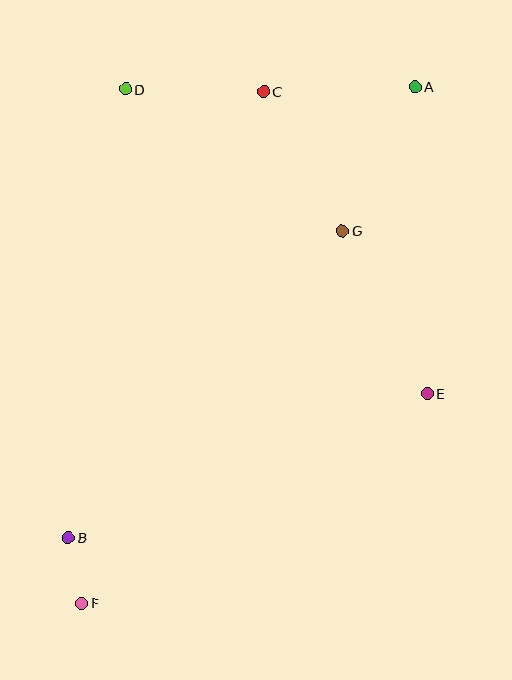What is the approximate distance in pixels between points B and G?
The distance between B and G is approximately 411 pixels.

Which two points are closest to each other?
Points B and F are closest to each other.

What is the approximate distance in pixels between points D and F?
The distance between D and F is approximately 516 pixels.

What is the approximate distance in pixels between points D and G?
The distance between D and G is approximately 259 pixels.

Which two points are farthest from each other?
Points A and F are farthest from each other.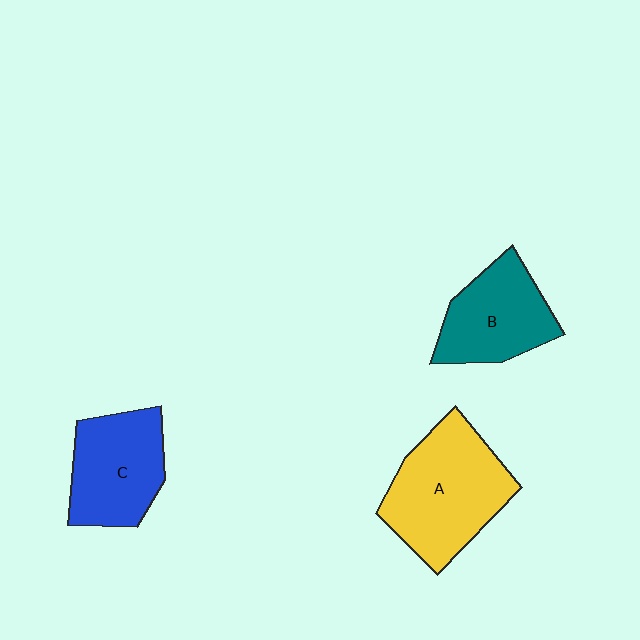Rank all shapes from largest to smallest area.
From largest to smallest: A (yellow), C (blue), B (teal).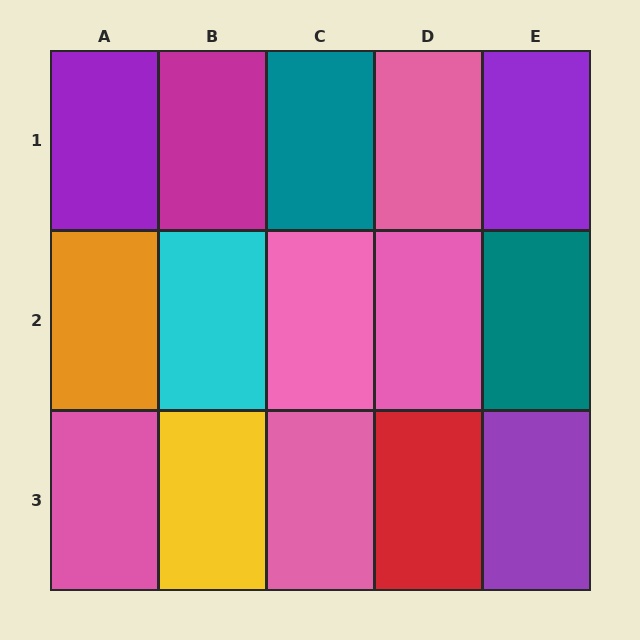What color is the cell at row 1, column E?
Purple.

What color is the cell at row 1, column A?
Purple.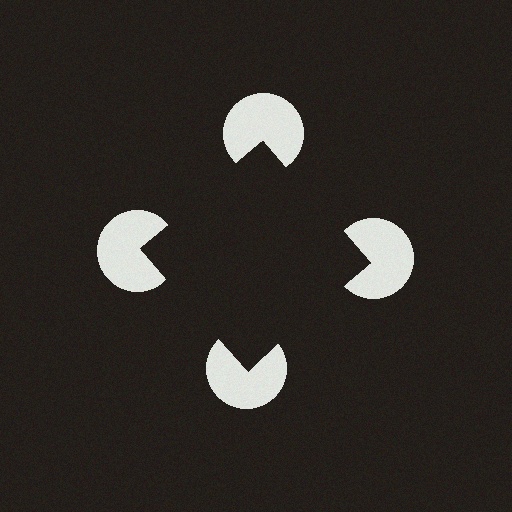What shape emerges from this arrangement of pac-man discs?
An illusory square — its edges are inferred from the aligned wedge cuts in the pac-man discs, not physically drawn.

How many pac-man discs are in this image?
There are 4 — one at each vertex of the illusory square.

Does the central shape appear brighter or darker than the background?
It typically appears slightly darker than the background, even though no actual brightness change is drawn.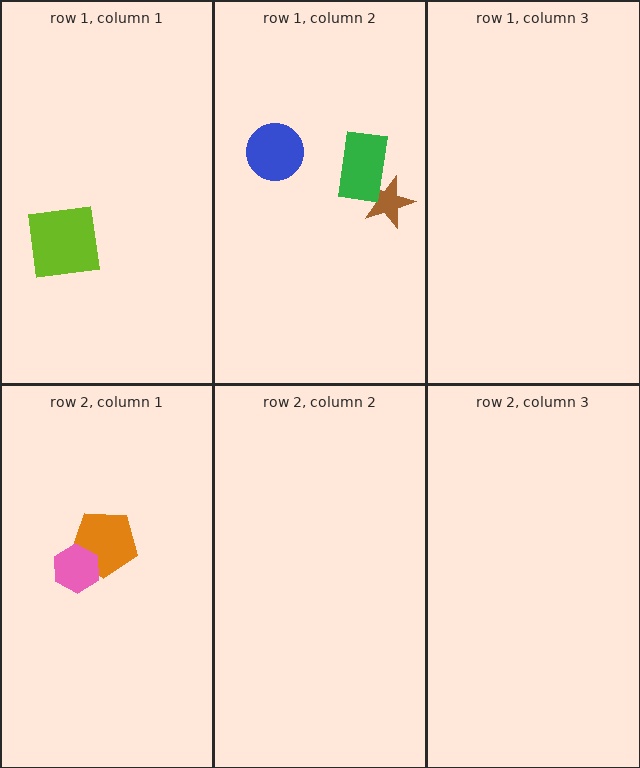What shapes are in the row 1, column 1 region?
The lime square.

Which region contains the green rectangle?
The row 1, column 2 region.